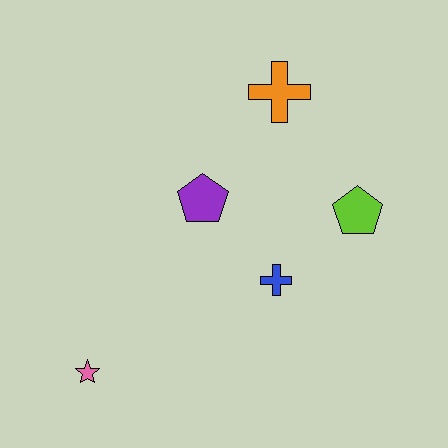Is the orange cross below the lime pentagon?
No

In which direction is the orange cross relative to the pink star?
The orange cross is above the pink star.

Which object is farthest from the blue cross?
The pink star is farthest from the blue cross.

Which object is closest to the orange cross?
The purple pentagon is closest to the orange cross.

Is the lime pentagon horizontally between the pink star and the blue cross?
No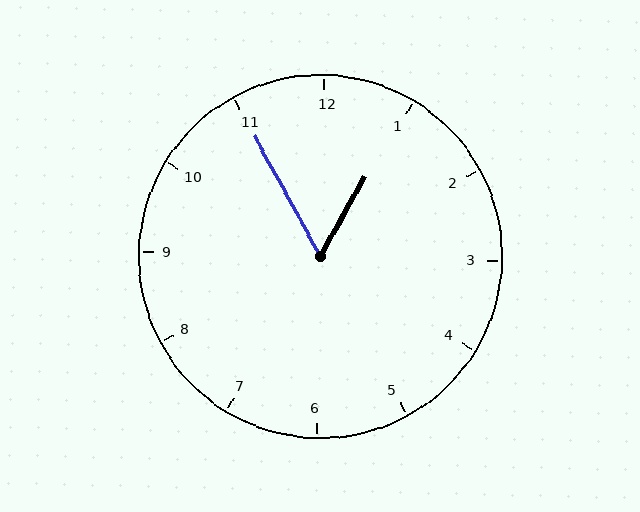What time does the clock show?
12:55.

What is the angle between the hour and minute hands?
Approximately 58 degrees.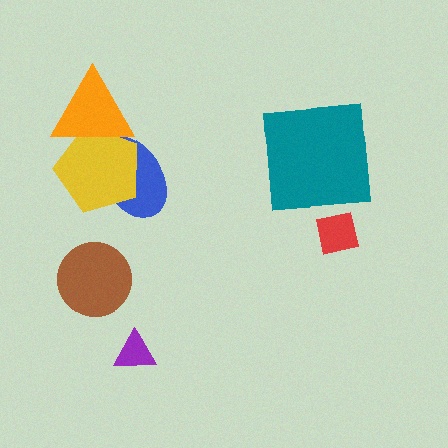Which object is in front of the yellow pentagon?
The orange triangle is in front of the yellow pentagon.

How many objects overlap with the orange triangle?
2 objects overlap with the orange triangle.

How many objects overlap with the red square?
0 objects overlap with the red square.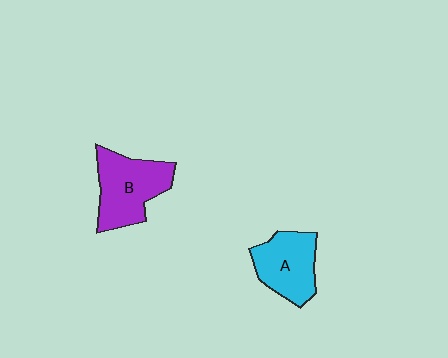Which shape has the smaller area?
Shape A (cyan).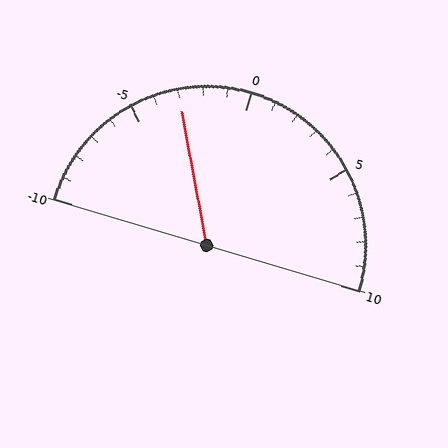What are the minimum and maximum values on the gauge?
The gauge ranges from -10 to 10.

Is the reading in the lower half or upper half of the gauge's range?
The reading is in the lower half of the range (-10 to 10).